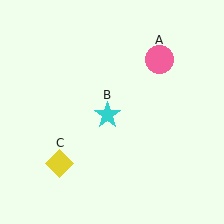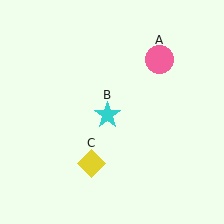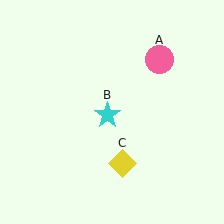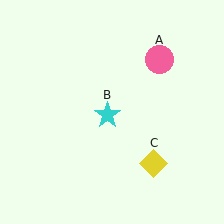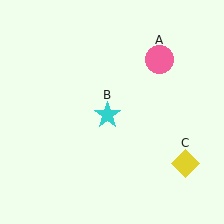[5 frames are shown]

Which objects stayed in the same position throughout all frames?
Pink circle (object A) and cyan star (object B) remained stationary.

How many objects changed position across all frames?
1 object changed position: yellow diamond (object C).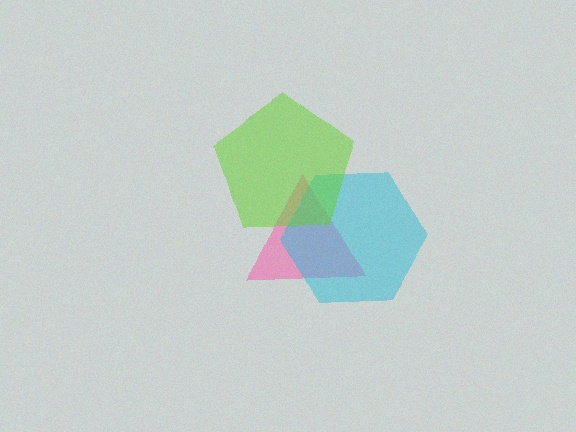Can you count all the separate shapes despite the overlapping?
Yes, there are 3 separate shapes.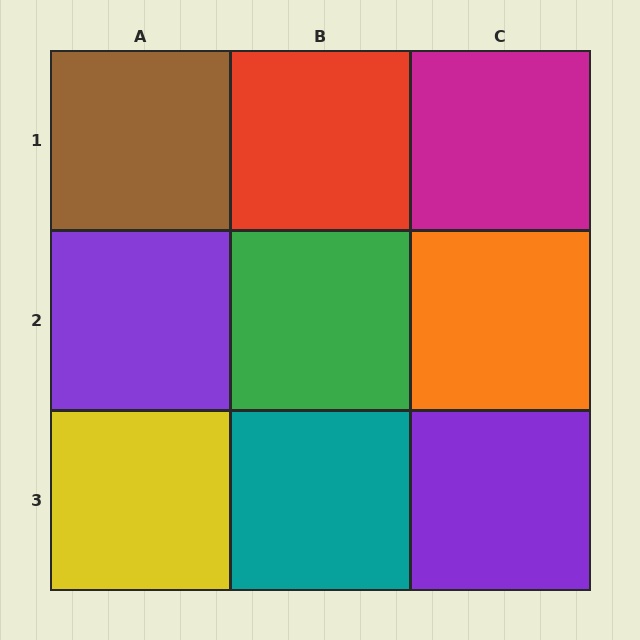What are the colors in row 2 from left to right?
Purple, green, orange.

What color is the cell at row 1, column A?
Brown.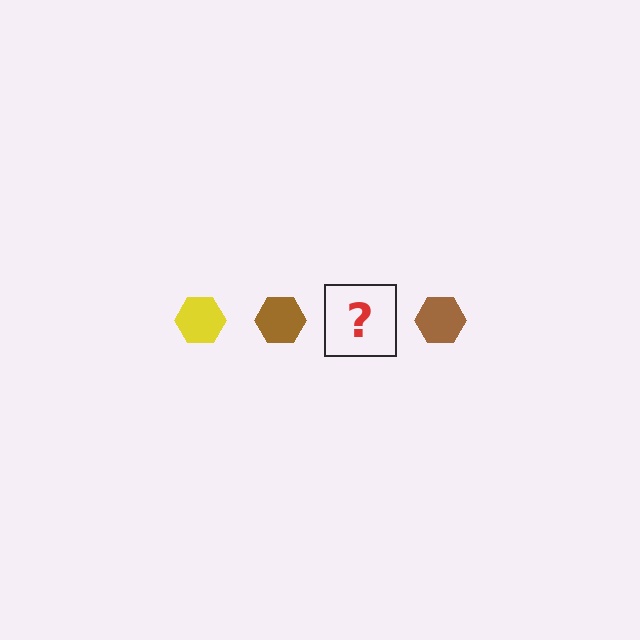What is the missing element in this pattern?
The missing element is a yellow hexagon.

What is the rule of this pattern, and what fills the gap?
The rule is that the pattern cycles through yellow, brown hexagons. The gap should be filled with a yellow hexagon.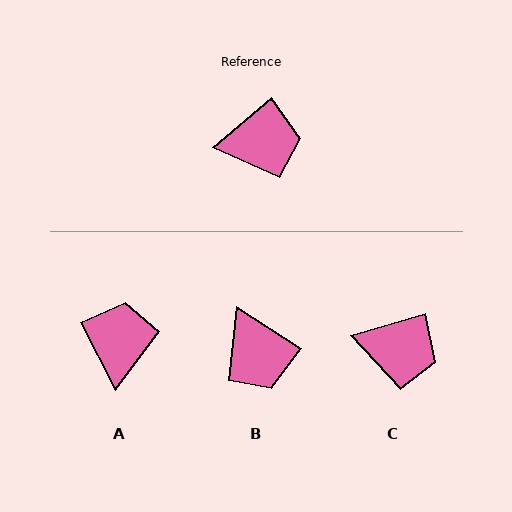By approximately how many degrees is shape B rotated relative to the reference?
Approximately 72 degrees clockwise.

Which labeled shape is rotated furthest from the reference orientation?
A, about 78 degrees away.